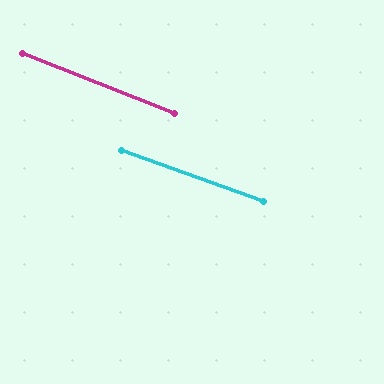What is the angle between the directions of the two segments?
Approximately 2 degrees.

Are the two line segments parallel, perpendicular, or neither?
Parallel — their directions differ by only 1.9°.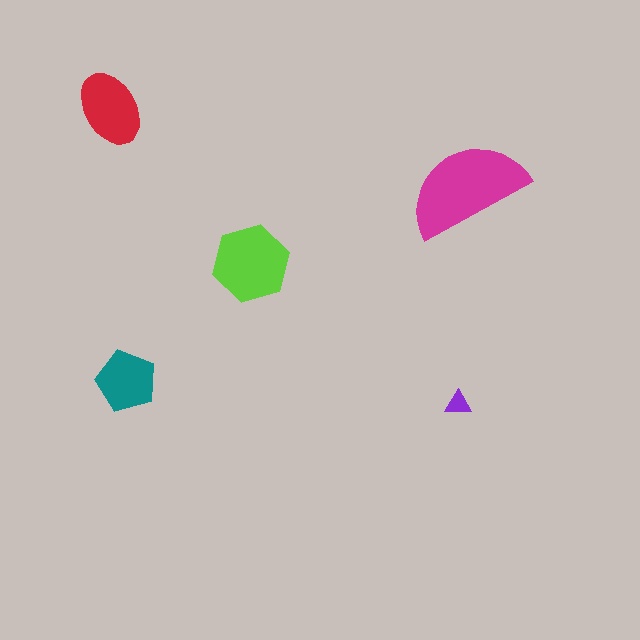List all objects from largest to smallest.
The magenta semicircle, the lime hexagon, the red ellipse, the teal pentagon, the purple triangle.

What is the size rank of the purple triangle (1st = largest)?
5th.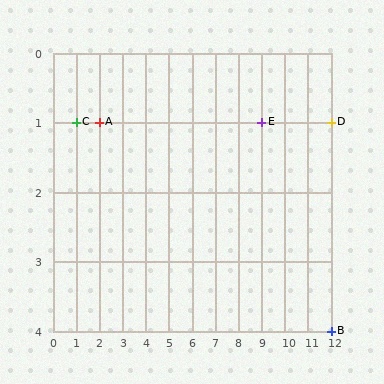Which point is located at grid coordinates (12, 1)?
Point D is at (12, 1).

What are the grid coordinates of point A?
Point A is at grid coordinates (2, 1).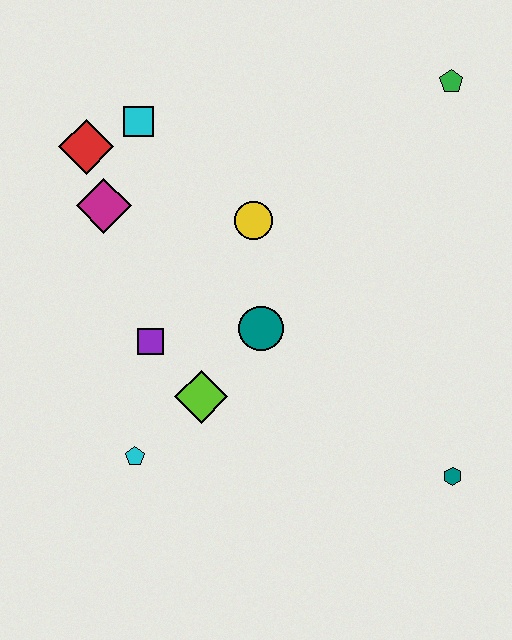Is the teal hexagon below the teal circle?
Yes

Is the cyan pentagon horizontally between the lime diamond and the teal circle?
No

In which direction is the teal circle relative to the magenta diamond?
The teal circle is to the right of the magenta diamond.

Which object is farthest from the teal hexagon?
The red diamond is farthest from the teal hexagon.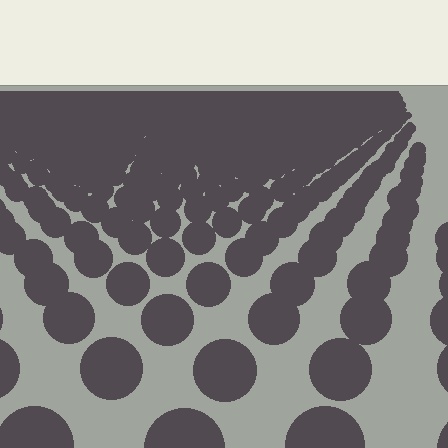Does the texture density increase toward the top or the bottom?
Density increases toward the top.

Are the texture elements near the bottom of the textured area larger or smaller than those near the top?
Larger. Near the bottom, elements are closer to the viewer and appear at a bigger on-screen size.